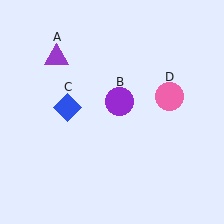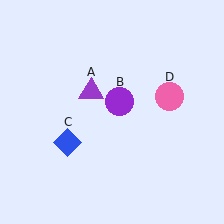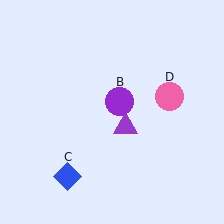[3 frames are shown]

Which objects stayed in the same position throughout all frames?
Purple circle (object B) and pink circle (object D) remained stationary.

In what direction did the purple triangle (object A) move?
The purple triangle (object A) moved down and to the right.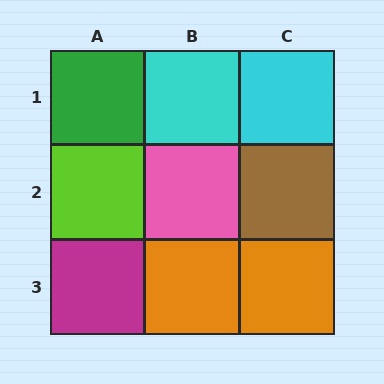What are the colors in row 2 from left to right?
Lime, pink, brown.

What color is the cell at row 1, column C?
Cyan.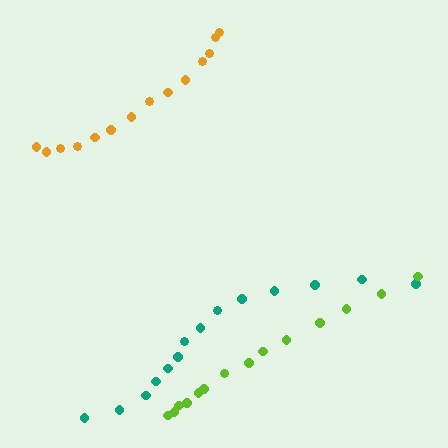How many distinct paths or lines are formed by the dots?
There are 3 distinct paths.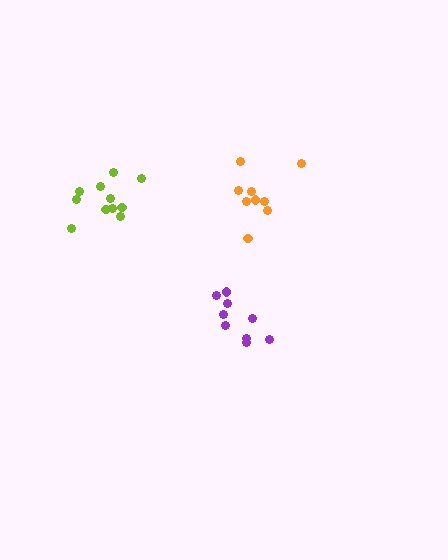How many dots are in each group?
Group 1: 11 dots, Group 2: 9 dots, Group 3: 9 dots (29 total).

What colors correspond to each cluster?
The clusters are colored: lime, orange, purple.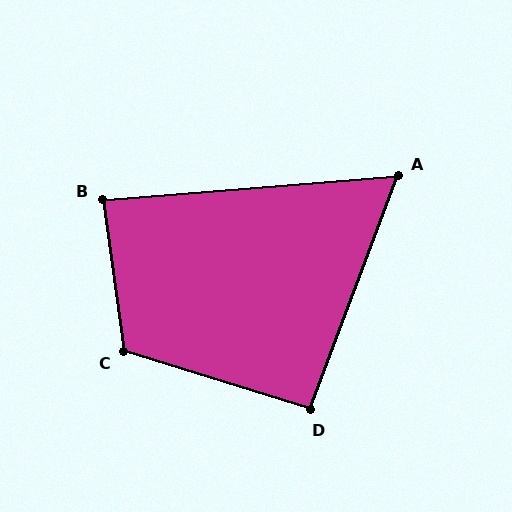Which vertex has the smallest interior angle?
A, at approximately 65 degrees.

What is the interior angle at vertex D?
Approximately 93 degrees (approximately right).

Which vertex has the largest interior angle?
C, at approximately 115 degrees.